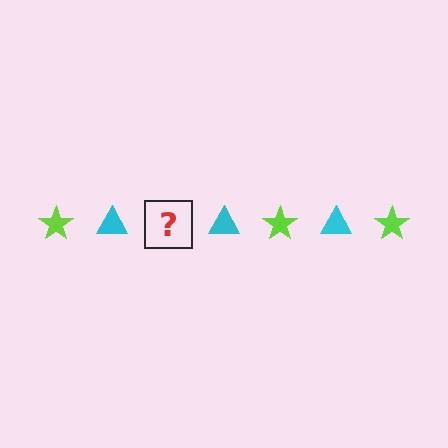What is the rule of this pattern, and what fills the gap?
The rule is that the pattern alternates between lime star and cyan triangle. The gap should be filled with a lime star.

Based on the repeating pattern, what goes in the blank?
The blank should be a lime star.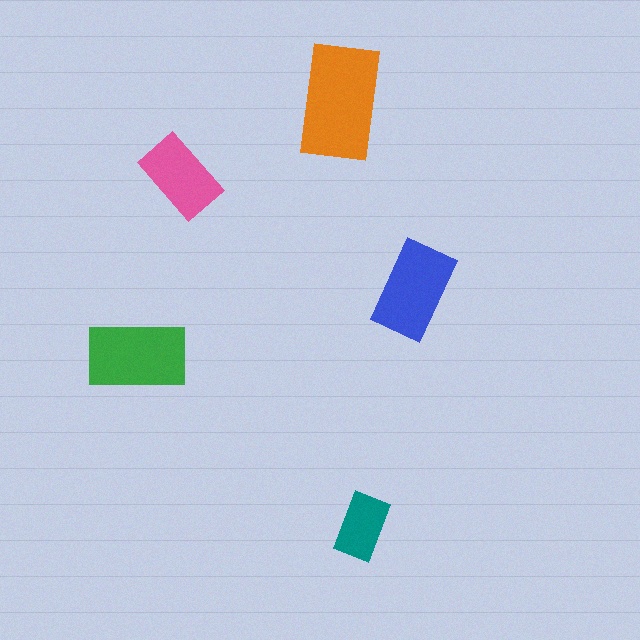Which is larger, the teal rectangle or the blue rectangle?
The blue one.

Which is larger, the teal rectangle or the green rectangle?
The green one.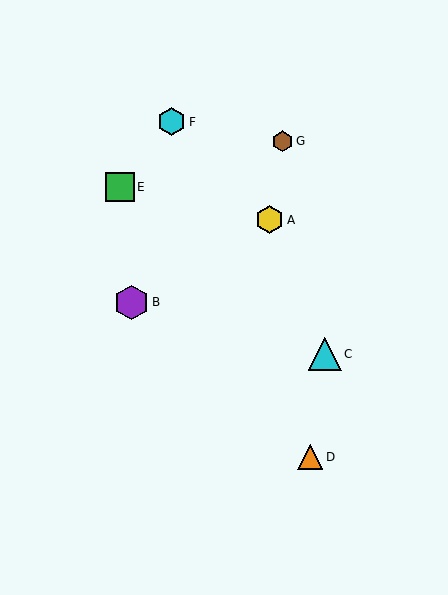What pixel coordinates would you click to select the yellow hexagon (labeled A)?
Click at (270, 220) to select the yellow hexagon A.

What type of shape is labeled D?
Shape D is an orange triangle.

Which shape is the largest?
The purple hexagon (labeled B) is the largest.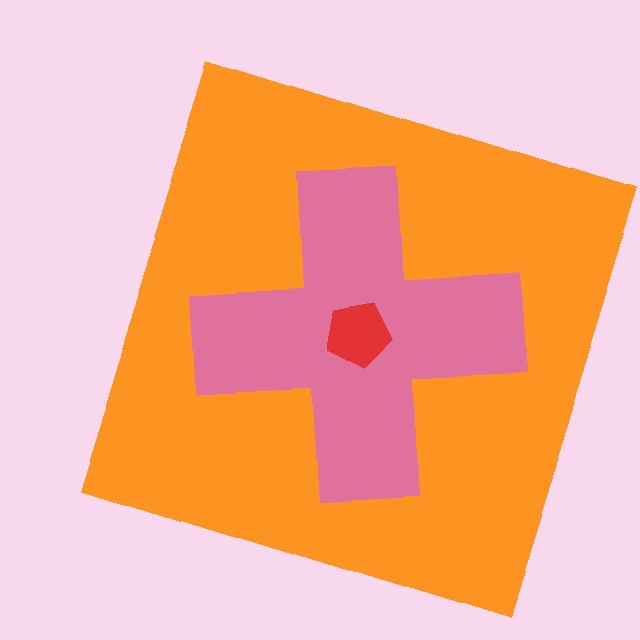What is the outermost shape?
The orange square.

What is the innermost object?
The red pentagon.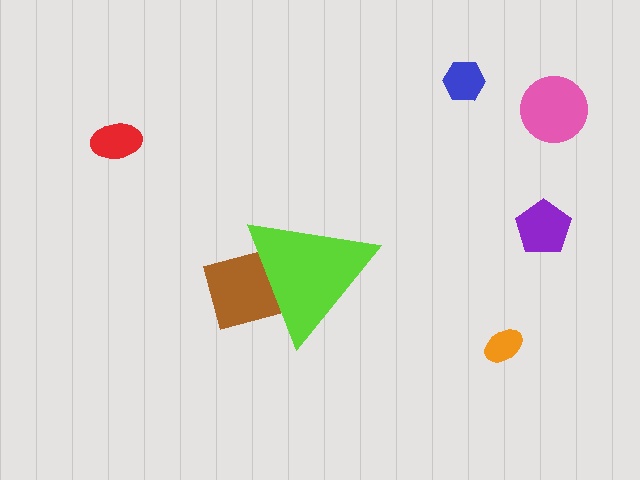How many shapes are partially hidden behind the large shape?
1 shape is partially hidden.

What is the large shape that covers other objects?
A lime triangle.